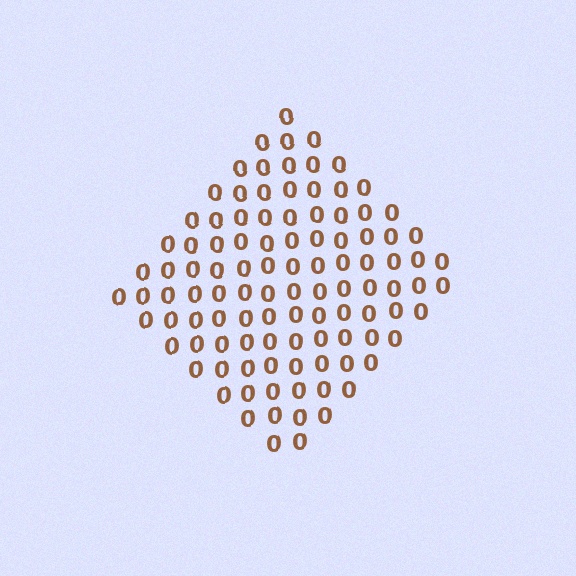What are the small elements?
The small elements are digit 0's.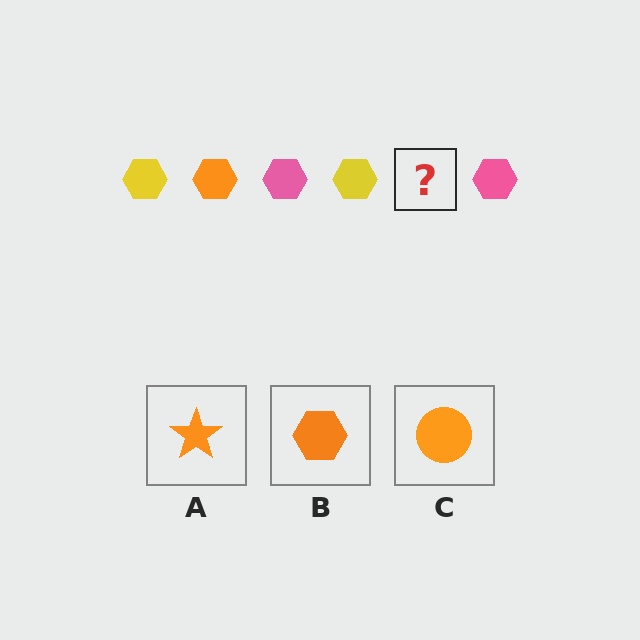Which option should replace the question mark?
Option B.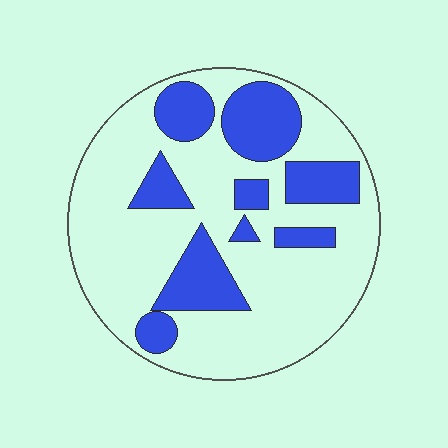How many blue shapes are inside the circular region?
9.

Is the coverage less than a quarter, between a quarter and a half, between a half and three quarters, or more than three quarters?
Between a quarter and a half.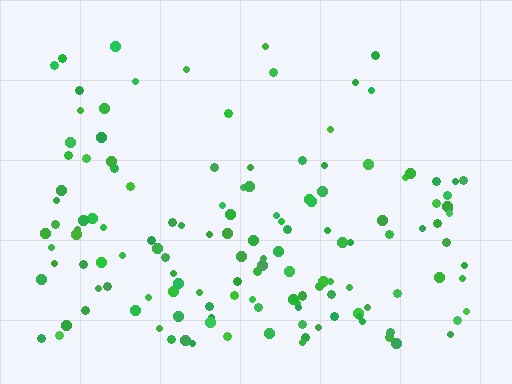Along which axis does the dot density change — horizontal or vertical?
Vertical.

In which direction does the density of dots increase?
From top to bottom, with the bottom side densest.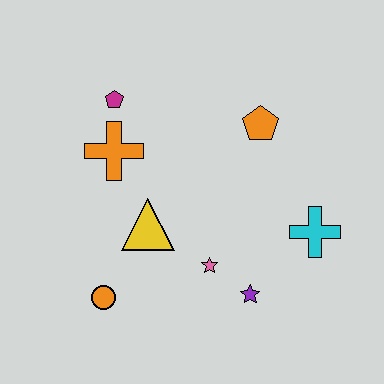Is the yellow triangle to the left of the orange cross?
No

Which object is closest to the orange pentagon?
The cyan cross is closest to the orange pentagon.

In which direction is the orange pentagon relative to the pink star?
The orange pentagon is above the pink star.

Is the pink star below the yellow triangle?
Yes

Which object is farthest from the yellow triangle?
The cyan cross is farthest from the yellow triangle.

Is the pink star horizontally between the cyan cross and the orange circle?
Yes